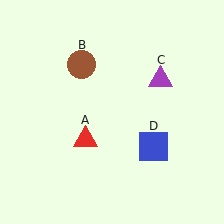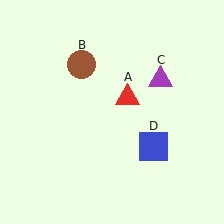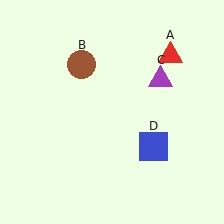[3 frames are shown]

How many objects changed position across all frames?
1 object changed position: red triangle (object A).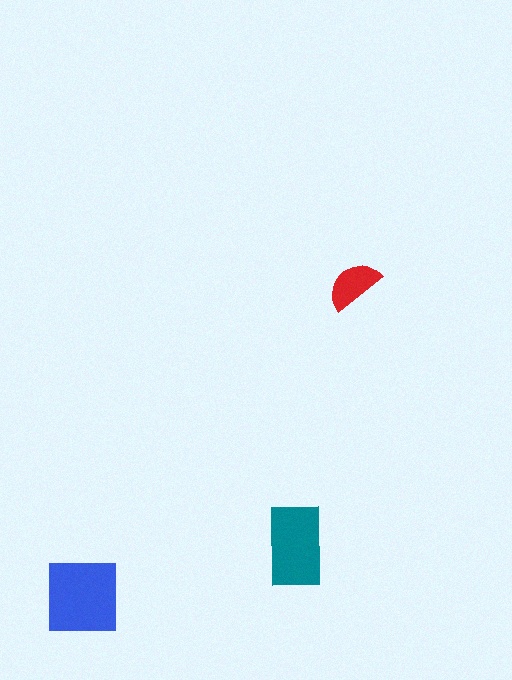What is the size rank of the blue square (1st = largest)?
1st.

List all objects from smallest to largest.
The red semicircle, the teal rectangle, the blue square.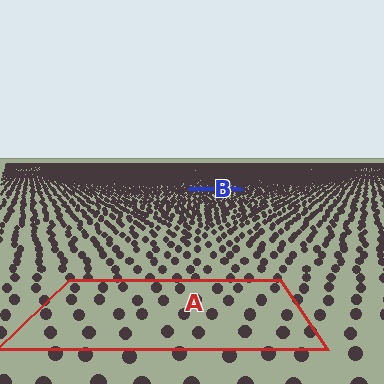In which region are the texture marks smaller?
The texture marks are smaller in region B, because it is farther away.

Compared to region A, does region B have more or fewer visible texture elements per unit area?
Region B has more texture elements per unit area — they are packed more densely because it is farther away.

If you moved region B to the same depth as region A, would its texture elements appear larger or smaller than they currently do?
They would appear larger. At a closer depth, the same texture elements are projected at a bigger on-screen size.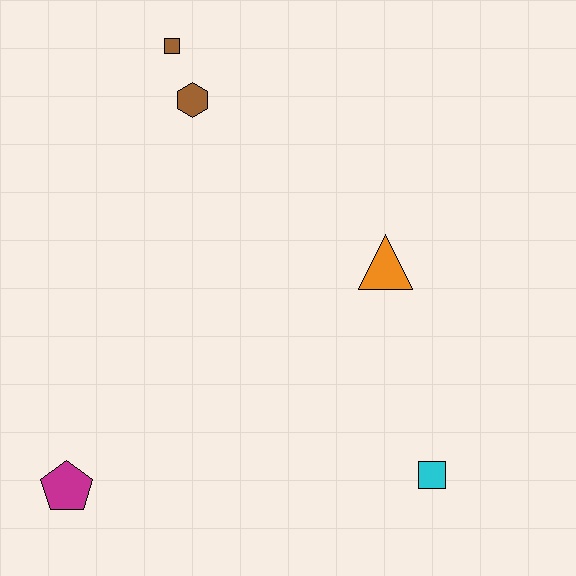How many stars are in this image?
There are no stars.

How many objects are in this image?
There are 5 objects.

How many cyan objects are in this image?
There is 1 cyan object.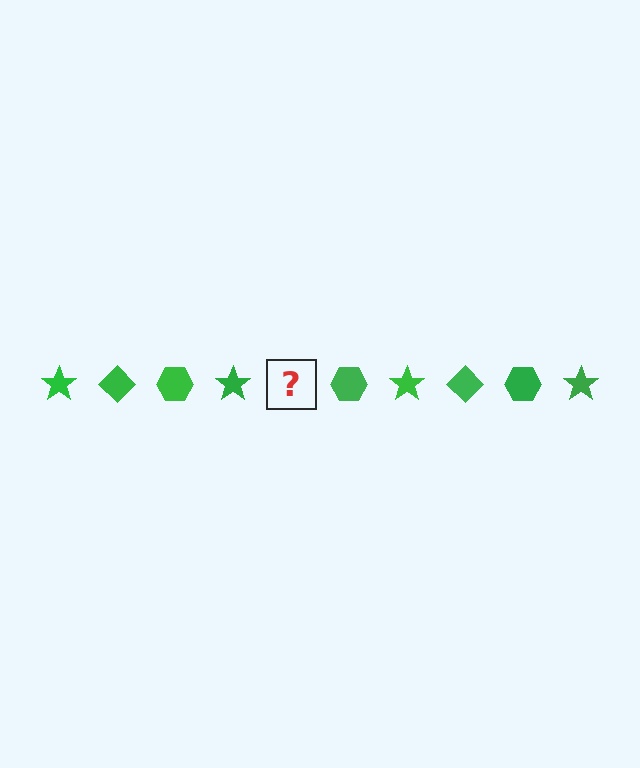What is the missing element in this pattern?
The missing element is a green diamond.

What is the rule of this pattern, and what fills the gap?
The rule is that the pattern cycles through star, diamond, hexagon shapes in green. The gap should be filled with a green diamond.